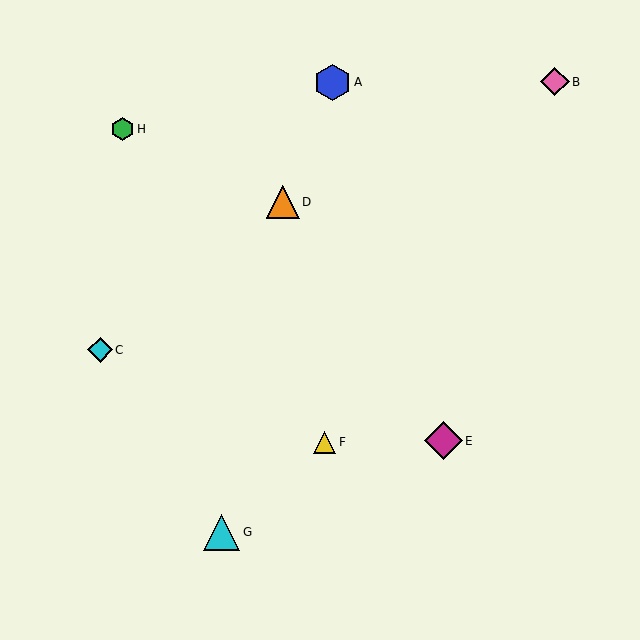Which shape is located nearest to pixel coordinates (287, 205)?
The orange triangle (labeled D) at (283, 202) is nearest to that location.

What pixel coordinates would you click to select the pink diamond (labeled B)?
Click at (555, 82) to select the pink diamond B.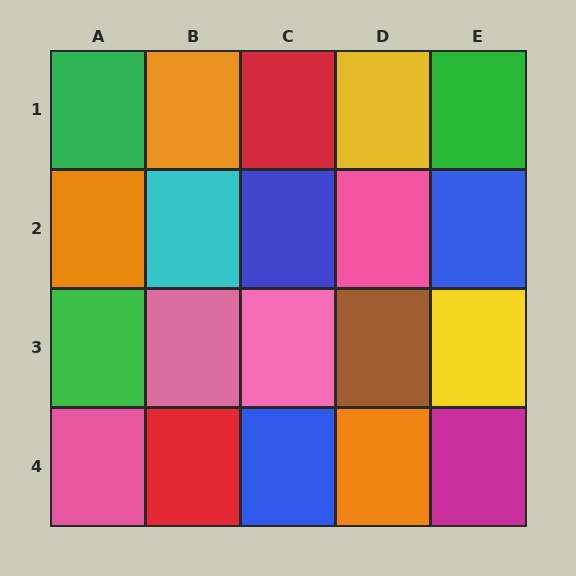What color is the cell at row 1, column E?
Green.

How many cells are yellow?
2 cells are yellow.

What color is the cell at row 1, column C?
Red.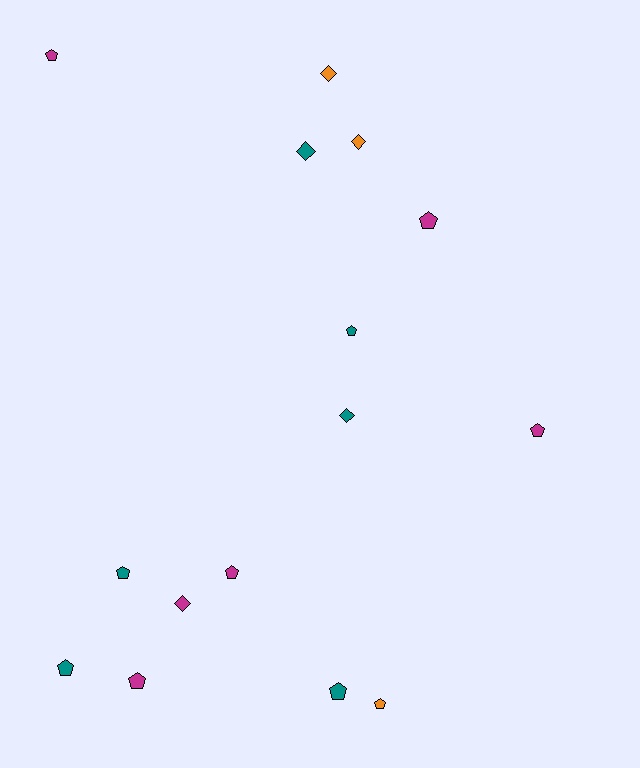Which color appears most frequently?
Teal, with 6 objects.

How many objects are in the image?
There are 15 objects.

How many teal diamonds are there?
There are 2 teal diamonds.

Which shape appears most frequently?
Pentagon, with 10 objects.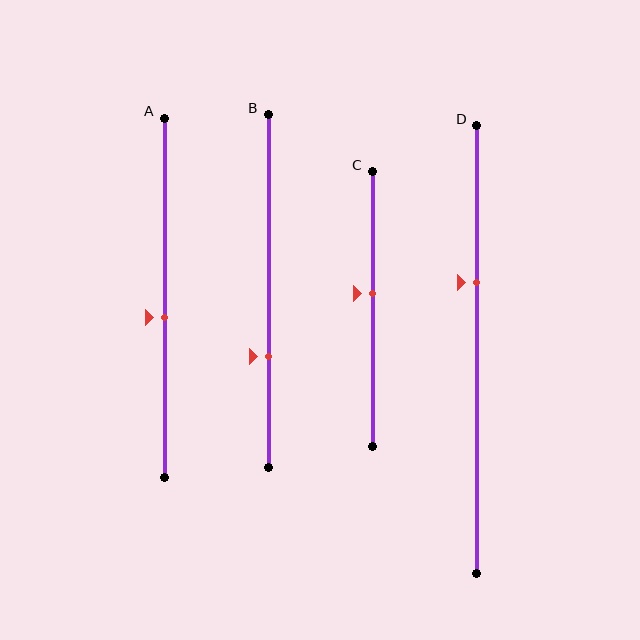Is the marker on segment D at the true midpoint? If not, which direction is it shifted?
No, the marker on segment D is shifted upward by about 15% of the segment length.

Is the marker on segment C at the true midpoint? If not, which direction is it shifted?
No, the marker on segment C is shifted upward by about 6% of the segment length.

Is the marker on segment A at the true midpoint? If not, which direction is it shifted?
No, the marker on segment A is shifted downward by about 6% of the segment length.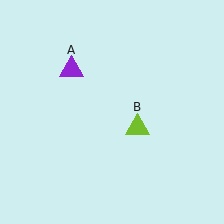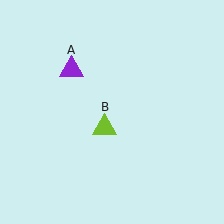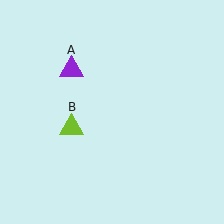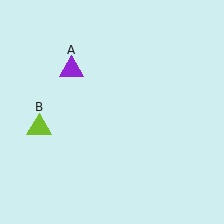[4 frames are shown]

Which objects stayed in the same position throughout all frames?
Purple triangle (object A) remained stationary.